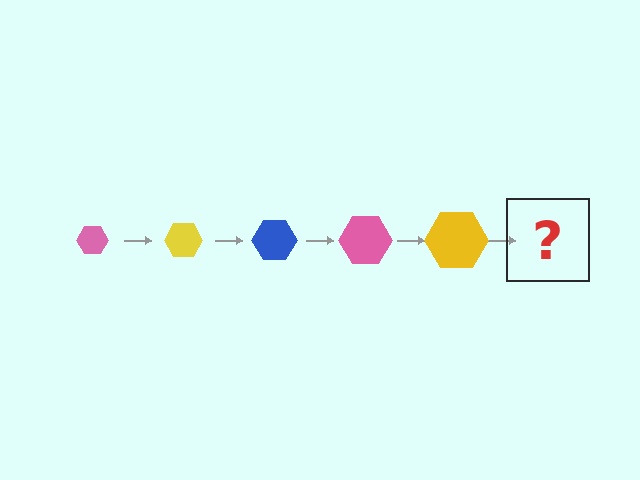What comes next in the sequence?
The next element should be a blue hexagon, larger than the previous one.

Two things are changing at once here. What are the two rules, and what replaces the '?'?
The two rules are that the hexagon grows larger each step and the color cycles through pink, yellow, and blue. The '?' should be a blue hexagon, larger than the previous one.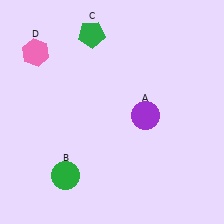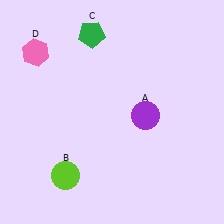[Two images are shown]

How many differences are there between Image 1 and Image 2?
There is 1 difference between the two images.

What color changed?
The circle (B) changed from green in Image 1 to lime in Image 2.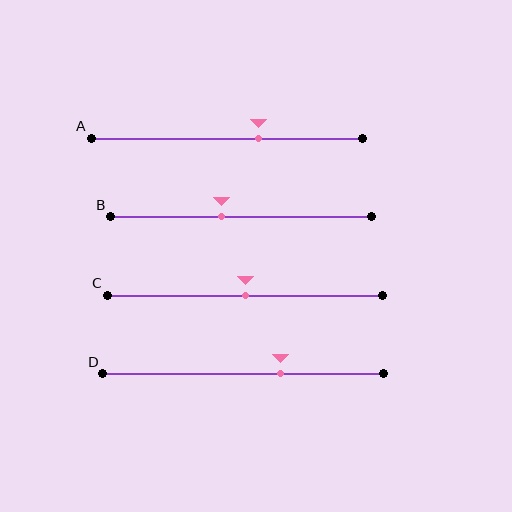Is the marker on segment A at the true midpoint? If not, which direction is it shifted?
No, the marker on segment A is shifted to the right by about 12% of the segment length.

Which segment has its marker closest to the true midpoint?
Segment C has its marker closest to the true midpoint.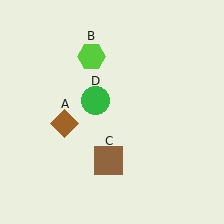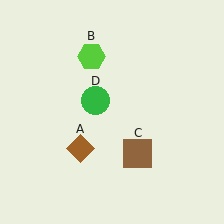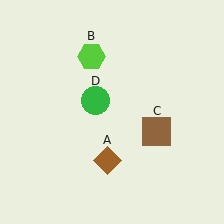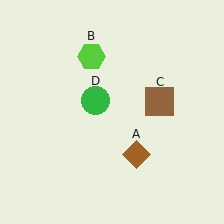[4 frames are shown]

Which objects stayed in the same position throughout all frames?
Lime hexagon (object B) and green circle (object D) remained stationary.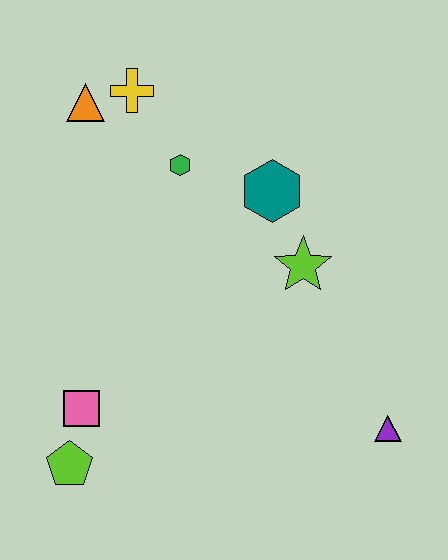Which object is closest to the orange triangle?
The yellow cross is closest to the orange triangle.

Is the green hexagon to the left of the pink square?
No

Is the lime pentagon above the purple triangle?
No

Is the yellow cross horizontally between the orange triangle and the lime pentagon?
No